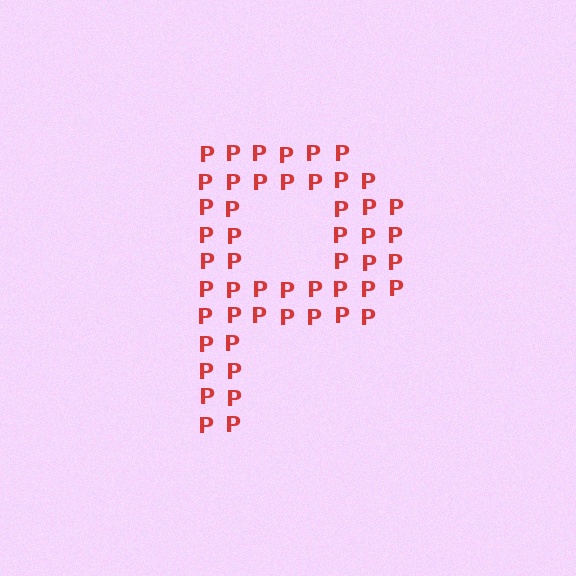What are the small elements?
The small elements are letter P's.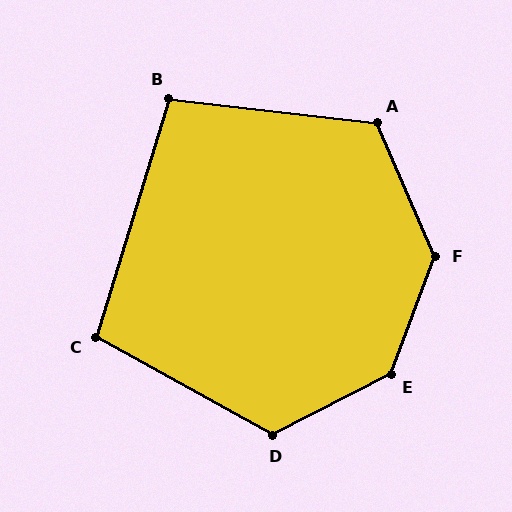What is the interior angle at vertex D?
Approximately 124 degrees (obtuse).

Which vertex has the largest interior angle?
E, at approximately 138 degrees.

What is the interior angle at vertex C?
Approximately 102 degrees (obtuse).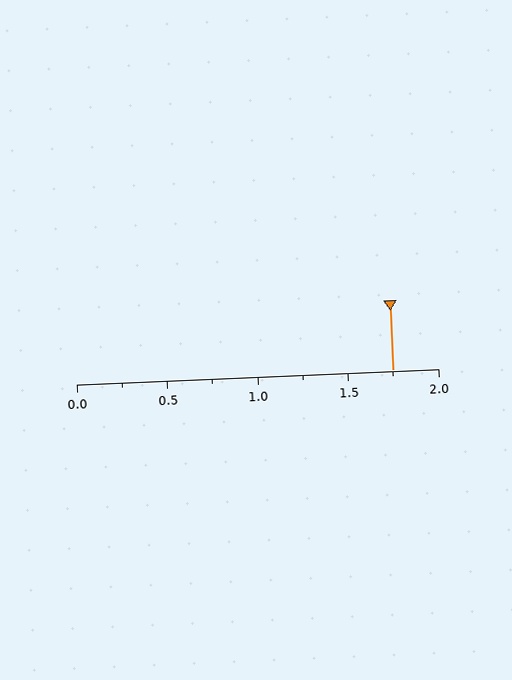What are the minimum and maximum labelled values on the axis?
The axis runs from 0.0 to 2.0.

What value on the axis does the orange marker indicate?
The marker indicates approximately 1.75.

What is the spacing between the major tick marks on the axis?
The major ticks are spaced 0.5 apart.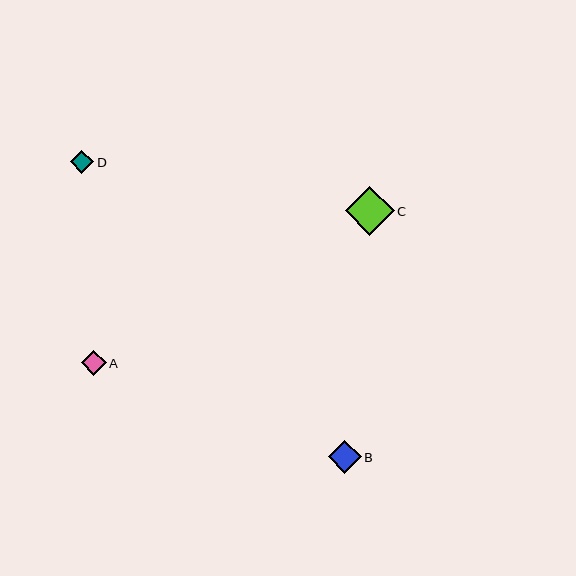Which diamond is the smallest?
Diamond D is the smallest with a size of approximately 23 pixels.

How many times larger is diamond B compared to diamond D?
Diamond B is approximately 1.4 times the size of diamond D.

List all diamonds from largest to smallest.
From largest to smallest: C, B, A, D.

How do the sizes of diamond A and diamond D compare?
Diamond A and diamond D are approximately the same size.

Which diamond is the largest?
Diamond C is the largest with a size of approximately 49 pixels.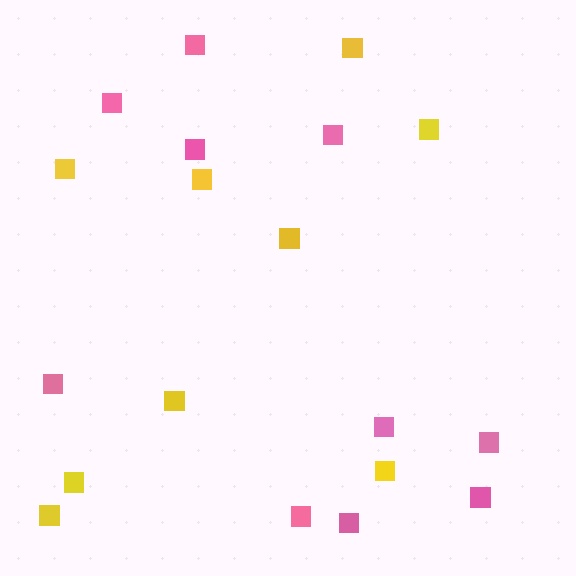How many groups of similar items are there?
There are 2 groups: one group of yellow squares (9) and one group of pink squares (10).